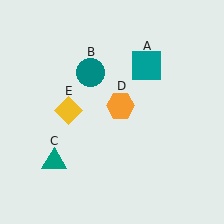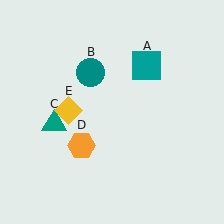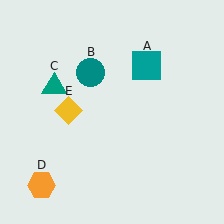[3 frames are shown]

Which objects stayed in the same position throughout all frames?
Teal square (object A) and teal circle (object B) and yellow diamond (object E) remained stationary.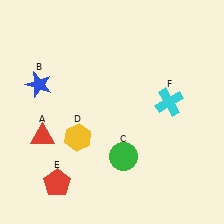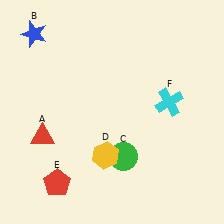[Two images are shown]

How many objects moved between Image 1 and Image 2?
2 objects moved between the two images.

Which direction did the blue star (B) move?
The blue star (B) moved up.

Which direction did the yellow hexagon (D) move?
The yellow hexagon (D) moved right.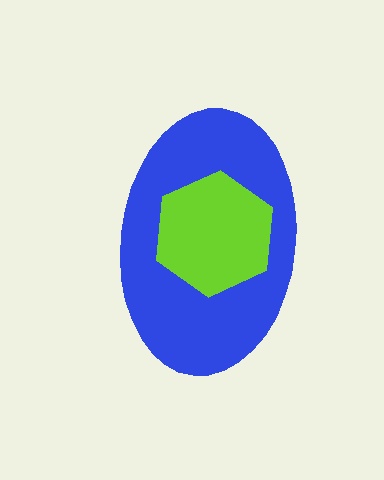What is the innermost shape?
The lime hexagon.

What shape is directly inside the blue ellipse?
The lime hexagon.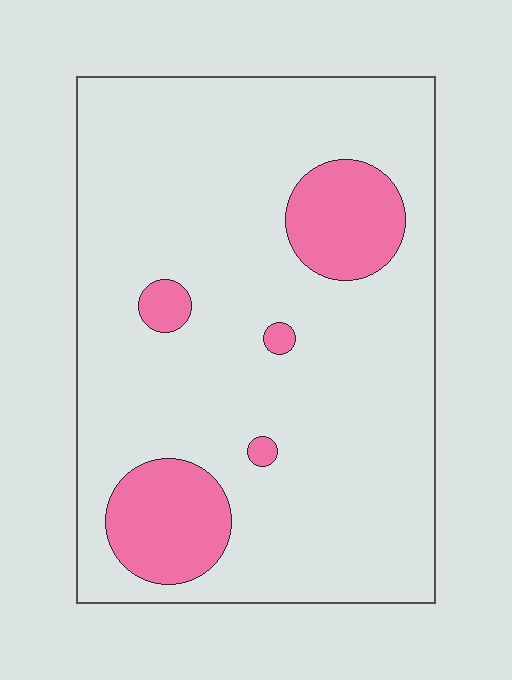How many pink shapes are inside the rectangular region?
5.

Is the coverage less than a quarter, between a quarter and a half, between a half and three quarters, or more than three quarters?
Less than a quarter.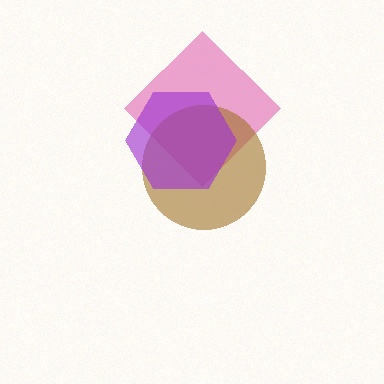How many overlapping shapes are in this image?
There are 3 overlapping shapes in the image.